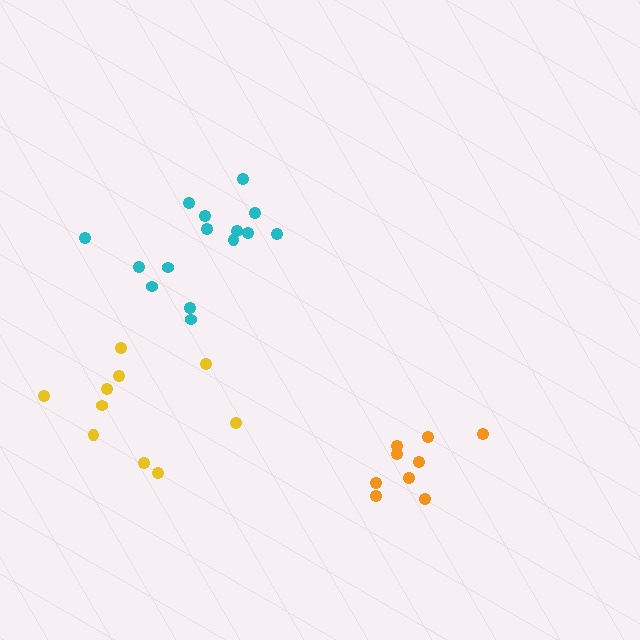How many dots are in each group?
Group 1: 10 dots, Group 2: 9 dots, Group 3: 15 dots (34 total).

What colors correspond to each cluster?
The clusters are colored: yellow, orange, cyan.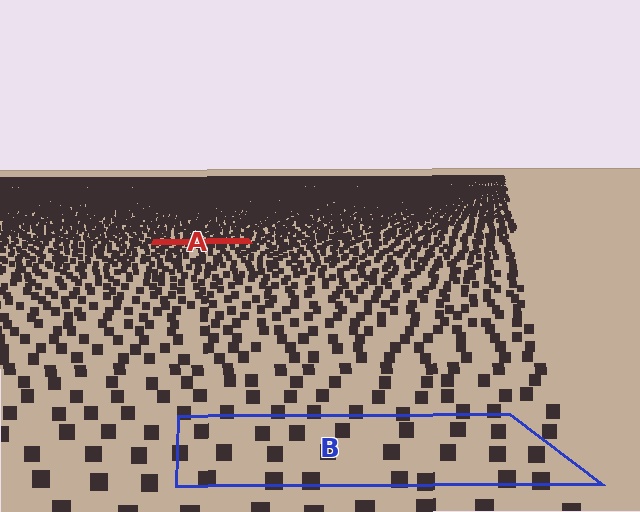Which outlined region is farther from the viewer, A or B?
Region A is farther from the viewer — the texture elements inside it appear smaller and more densely packed.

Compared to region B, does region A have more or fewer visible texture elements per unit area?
Region A has more texture elements per unit area — they are packed more densely because it is farther away.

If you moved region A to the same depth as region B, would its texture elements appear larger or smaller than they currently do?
They would appear larger. At a closer depth, the same texture elements are projected at a bigger on-screen size.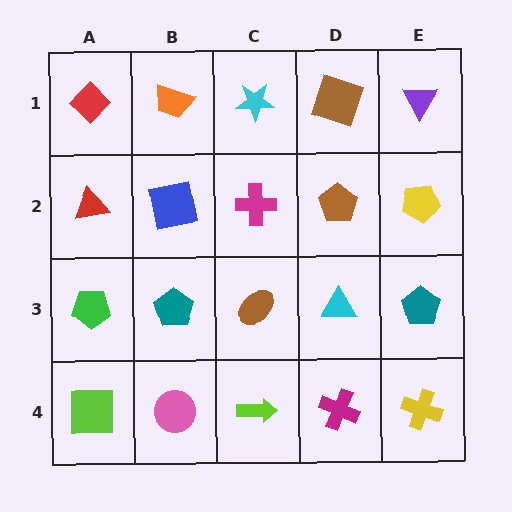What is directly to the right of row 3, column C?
A cyan triangle.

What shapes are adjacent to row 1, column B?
A blue square (row 2, column B), a red diamond (row 1, column A), a cyan star (row 1, column C).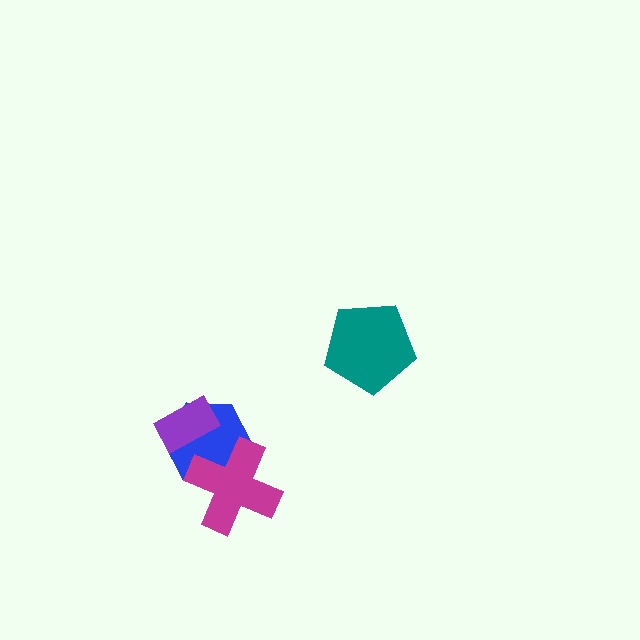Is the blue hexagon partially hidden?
Yes, it is partially covered by another shape.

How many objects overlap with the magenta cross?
1 object overlaps with the magenta cross.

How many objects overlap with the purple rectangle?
1 object overlaps with the purple rectangle.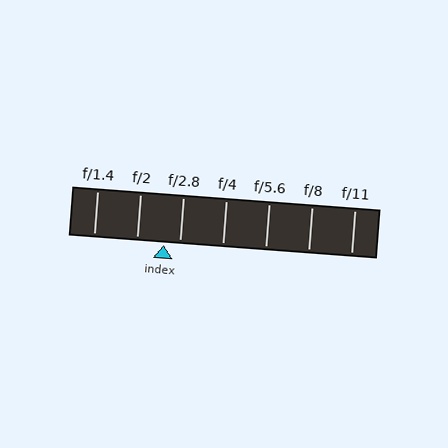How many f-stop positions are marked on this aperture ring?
There are 7 f-stop positions marked.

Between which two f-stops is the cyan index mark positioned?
The index mark is between f/2 and f/2.8.